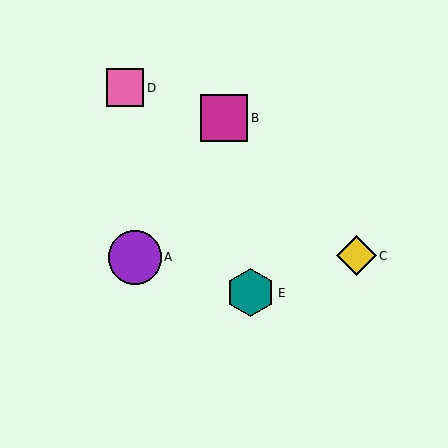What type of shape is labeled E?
Shape E is a teal hexagon.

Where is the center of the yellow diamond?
The center of the yellow diamond is at (356, 256).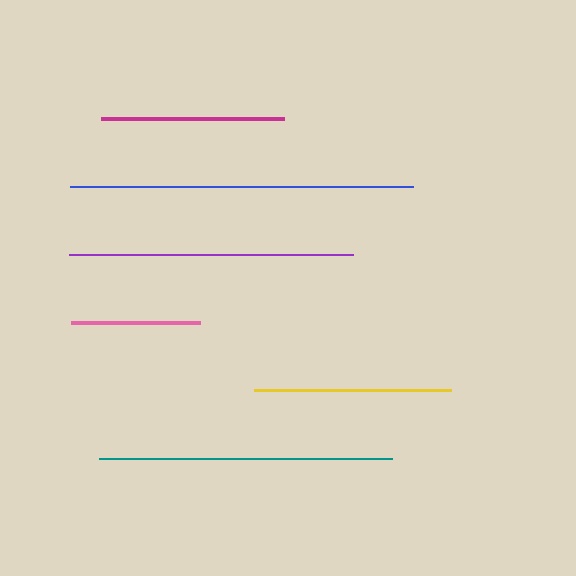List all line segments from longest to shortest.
From longest to shortest: blue, teal, purple, yellow, magenta, pink.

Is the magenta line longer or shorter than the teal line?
The teal line is longer than the magenta line.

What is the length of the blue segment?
The blue segment is approximately 344 pixels long.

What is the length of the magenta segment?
The magenta segment is approximately 184 pixels long.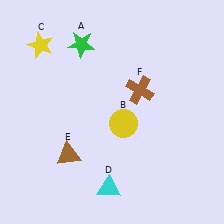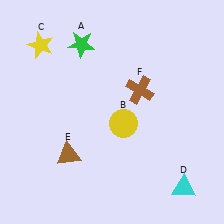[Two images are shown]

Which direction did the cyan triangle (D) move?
The cyan triangle (D) moved right.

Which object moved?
The cyan triangle (D) moved right.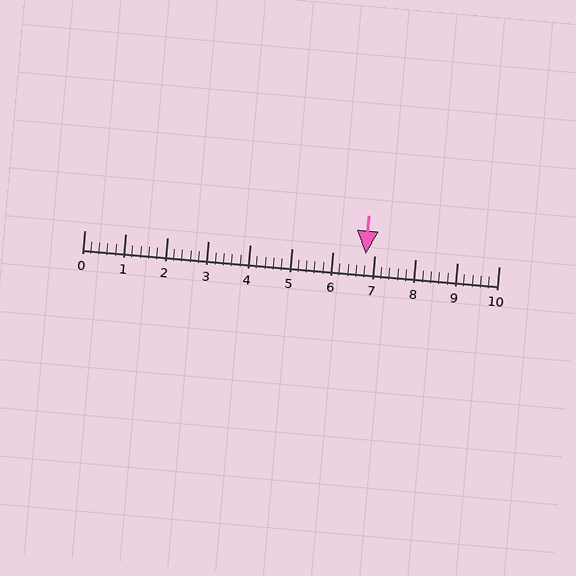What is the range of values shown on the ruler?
The ruler shows values from 0 to 10.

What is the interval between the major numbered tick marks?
The major tick marks are spaced 1 units apart.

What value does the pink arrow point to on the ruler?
The pink arrow points to approximately 6.8.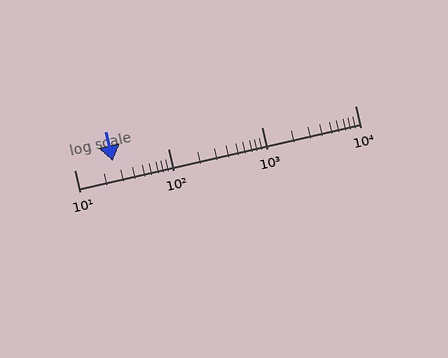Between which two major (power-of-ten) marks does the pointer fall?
The pointer is between 10 and 100.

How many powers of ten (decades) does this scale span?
The scale spans 3 decades, from 10 to 10000.